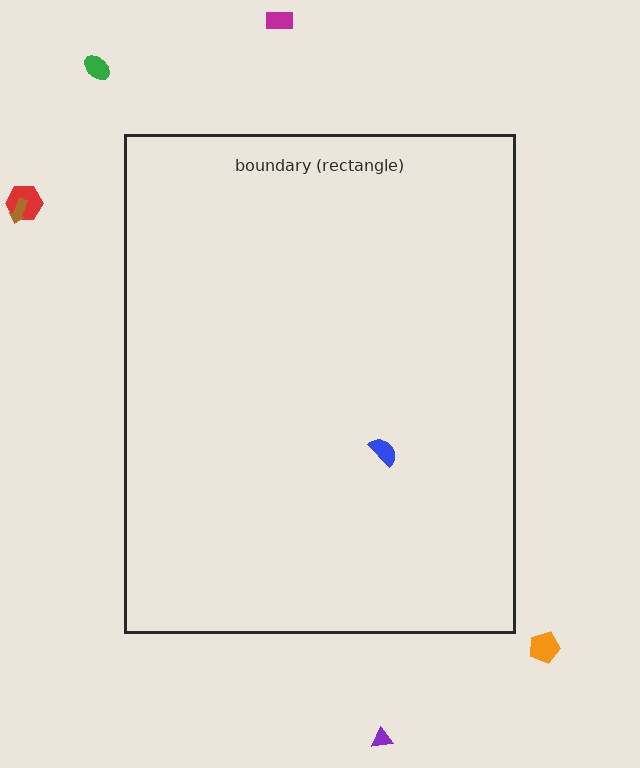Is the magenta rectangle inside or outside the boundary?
Outside.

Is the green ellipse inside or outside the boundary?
Outside.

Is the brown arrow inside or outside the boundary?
Outside.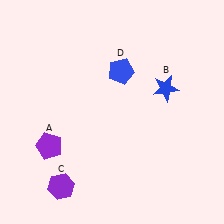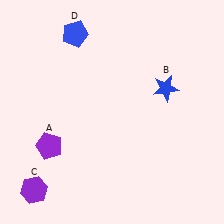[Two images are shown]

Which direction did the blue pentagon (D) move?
The blue pentagon (D) moved left.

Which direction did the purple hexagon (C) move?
The purple hexagon (C) moved left.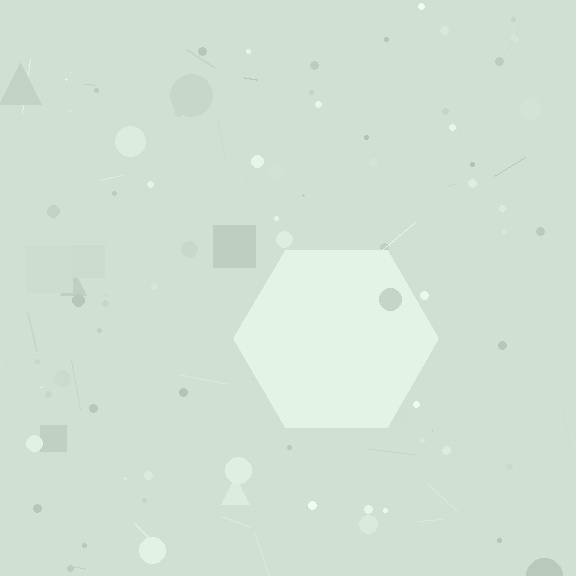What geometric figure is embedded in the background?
A hexagon is embedded in the background.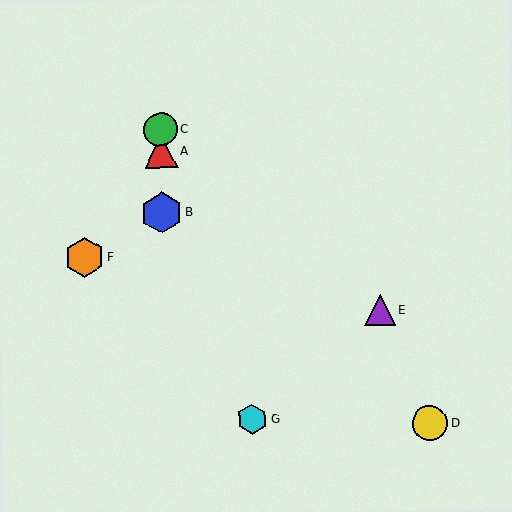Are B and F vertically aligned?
No, B is at x≈162 and F is at x≈84.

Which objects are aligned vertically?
Objects A, B, C are aligned vertically.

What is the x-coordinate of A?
Object A is at x≈161.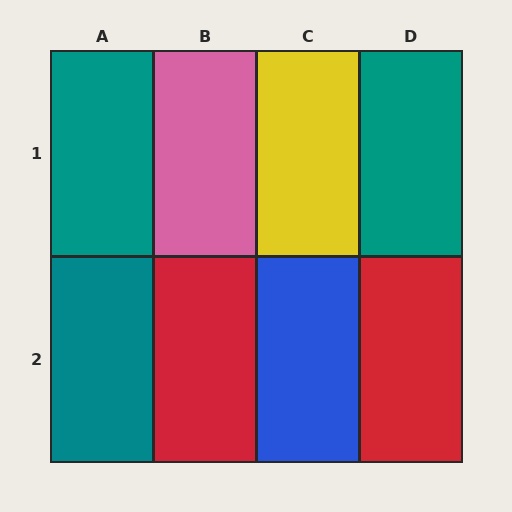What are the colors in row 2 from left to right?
Teal, red, blue, red.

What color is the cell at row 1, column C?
Yellow.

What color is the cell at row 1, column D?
Teal.